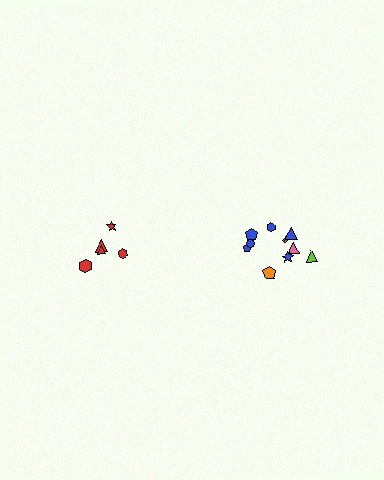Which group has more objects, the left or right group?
The right group.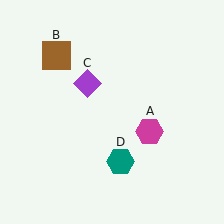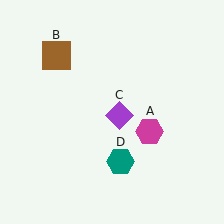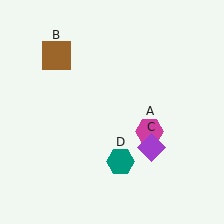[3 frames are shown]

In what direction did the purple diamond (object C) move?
The purple diamond (object C) moved down and to the right.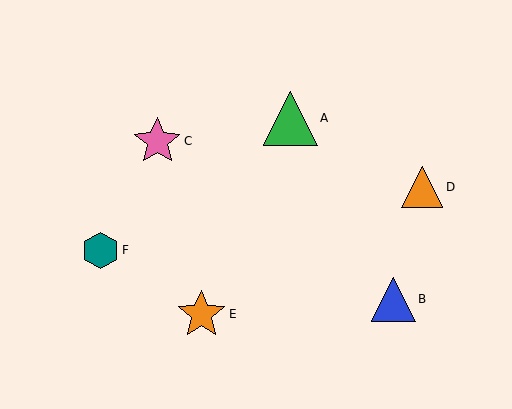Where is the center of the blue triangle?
The center of the blue triangle is at (393, 299).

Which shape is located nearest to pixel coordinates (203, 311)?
The orange star (labeled E) at (201, 314) is nearest to that location.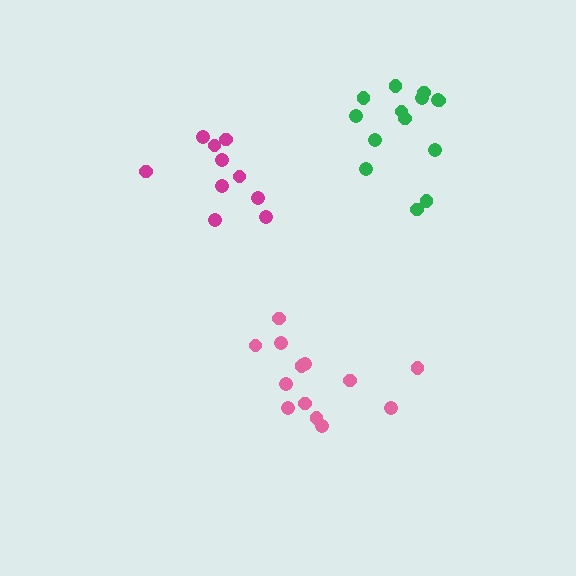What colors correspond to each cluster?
The clusters are colored: pink, magenta, green.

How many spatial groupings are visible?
There are 3 spatial groupings.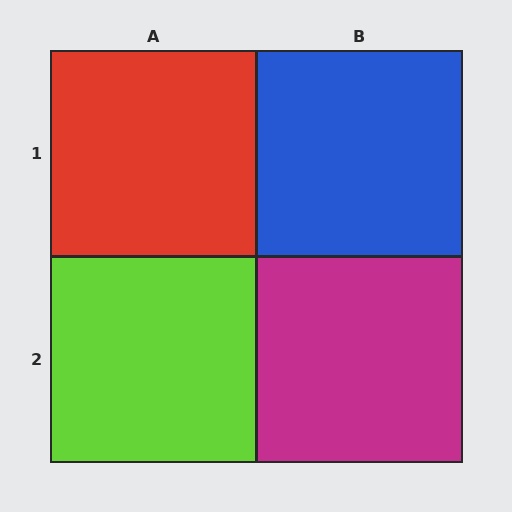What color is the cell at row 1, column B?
Blue.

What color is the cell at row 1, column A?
Red.